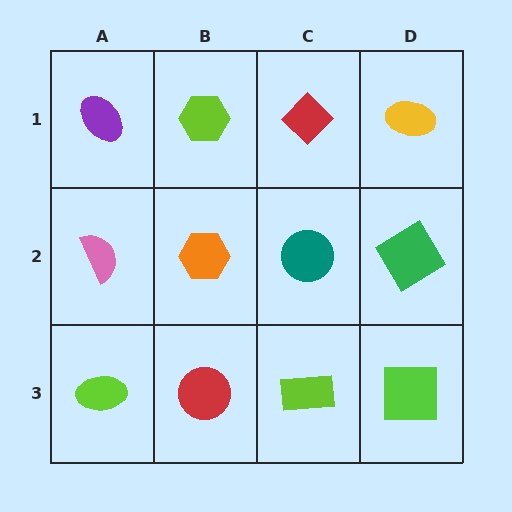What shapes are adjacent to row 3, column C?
A teal circle (row 2, column C), a red circle (row 3, column B), a lime square (row 3, column D).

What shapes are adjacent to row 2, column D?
A yellow ellipse (row 1, column D), a lime square (row 3, column D), a teal circle (row 2, column C).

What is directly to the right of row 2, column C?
A green diamond.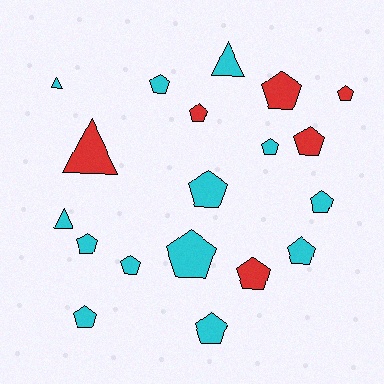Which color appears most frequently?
Cyan, with 13 objects.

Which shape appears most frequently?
Pentagon, with 15 objects.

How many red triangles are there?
There is 1 red triangle.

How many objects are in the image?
There are 19 objects.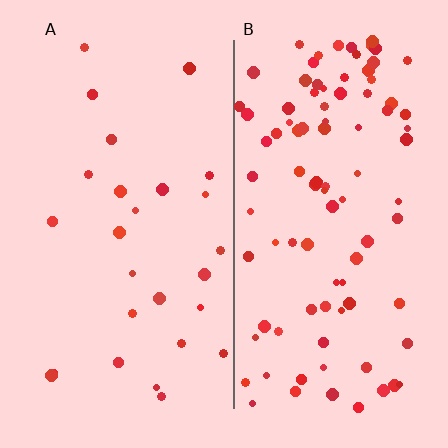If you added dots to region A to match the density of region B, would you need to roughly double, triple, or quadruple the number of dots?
Approximately quadruple.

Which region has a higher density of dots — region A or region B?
B (the right).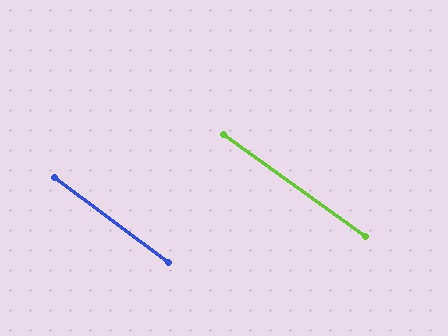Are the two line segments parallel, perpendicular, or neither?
Parallel — their directions differ by only 0.8°.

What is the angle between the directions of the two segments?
Approximately 1 degree.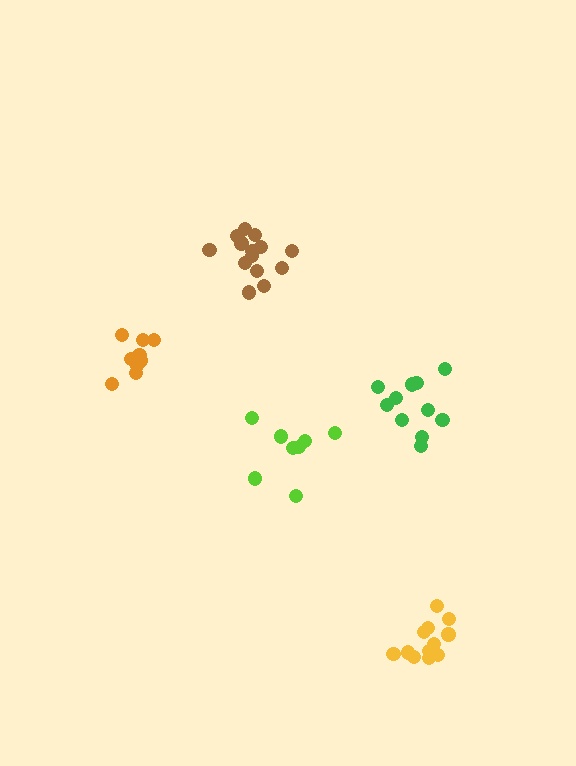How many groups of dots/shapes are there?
There are 5 groups.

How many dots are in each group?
Group 1: 13 dots, Group 2: 14 dots, Group 3: 8 dots, Group 4: 9 dots, Group 5: 11 dots (55 total).